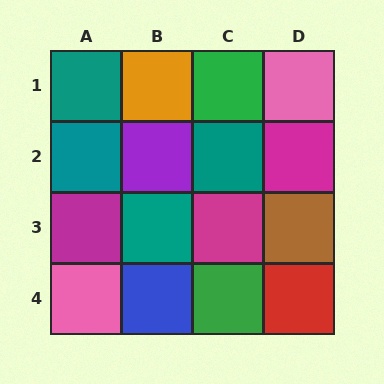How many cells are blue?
1 cell is blue.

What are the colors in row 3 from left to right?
Magenta, teal, magenta, brown.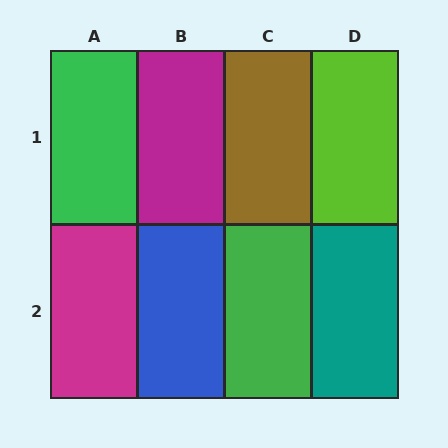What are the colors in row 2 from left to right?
Magenta, blue, green, teal.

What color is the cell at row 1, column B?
Magenta.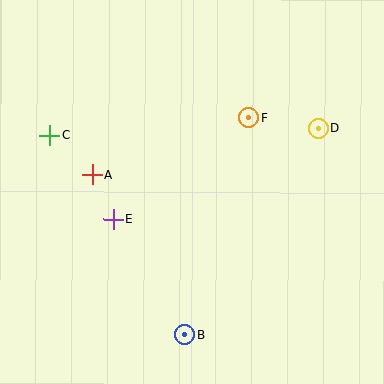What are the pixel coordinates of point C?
Point C is at (50, 135).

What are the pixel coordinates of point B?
Point B is at (185, 335).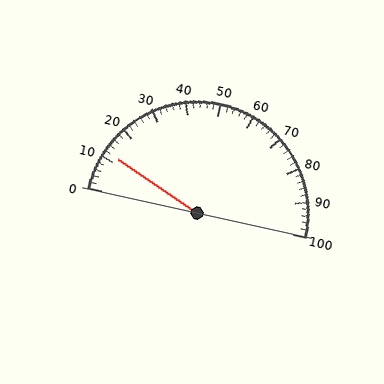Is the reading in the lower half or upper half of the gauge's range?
The reading is in the lower half of the range (0 to 100).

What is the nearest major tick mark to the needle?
The nearest major tick mark is 10.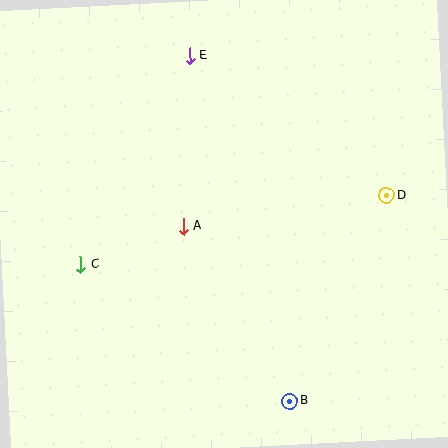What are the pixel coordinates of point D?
Point D is at (386, 195).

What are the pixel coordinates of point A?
Point A is at (183, 226).